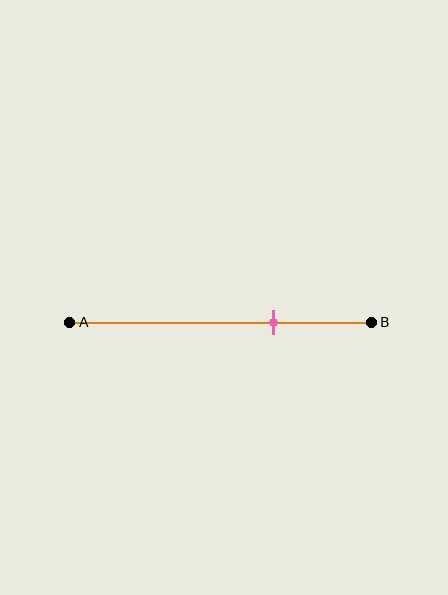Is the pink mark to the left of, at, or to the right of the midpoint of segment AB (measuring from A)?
The pink mark is to the right of the midpoint of segment AB.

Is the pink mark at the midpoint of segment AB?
No, the mark is at about 70% from A, not at the 50% midpoint.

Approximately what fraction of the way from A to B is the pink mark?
The pink mark is approximately 70% of the way from A to B.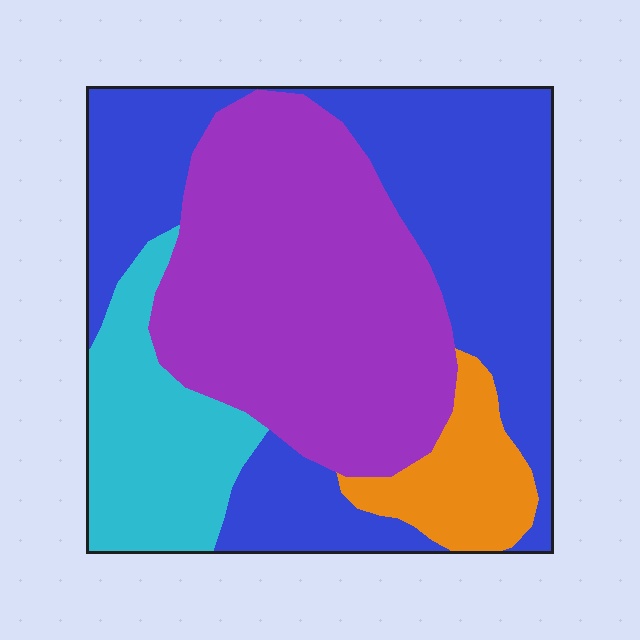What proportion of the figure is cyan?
Cyan covers about 15% of the figure.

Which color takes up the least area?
Orange, at roughly 10%.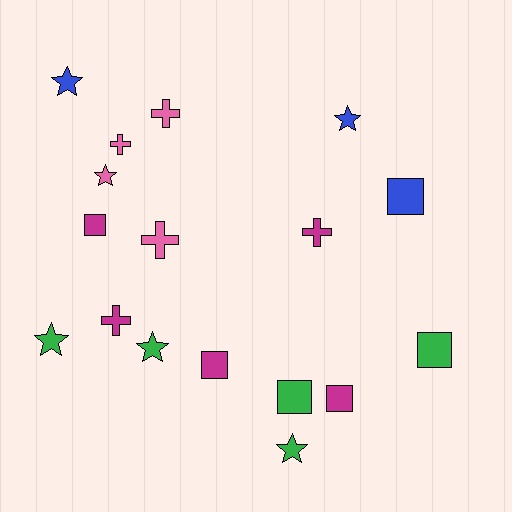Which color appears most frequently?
Magenta, with 5 objects.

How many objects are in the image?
There are 17 objects.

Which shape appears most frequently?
Square, with 6 objects.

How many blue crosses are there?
There are no blue crosses.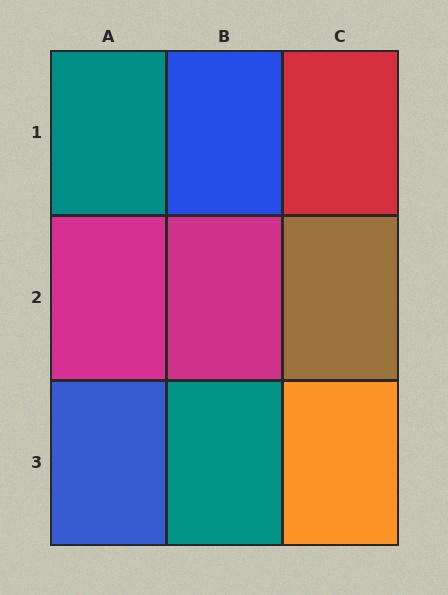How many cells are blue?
2 cells are blue.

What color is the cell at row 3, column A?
Blue.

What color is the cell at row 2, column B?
Magenta.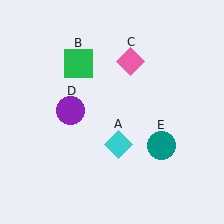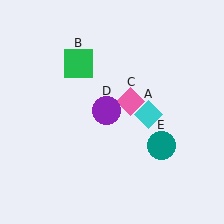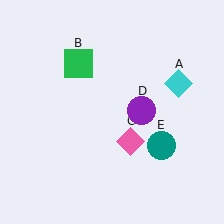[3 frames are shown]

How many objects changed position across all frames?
3 objects changed position: cyan diamond (object A), pink diamond (object C), purple circle (object D).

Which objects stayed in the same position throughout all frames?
Green square (object B) and teal circle (object E) remained stationary.